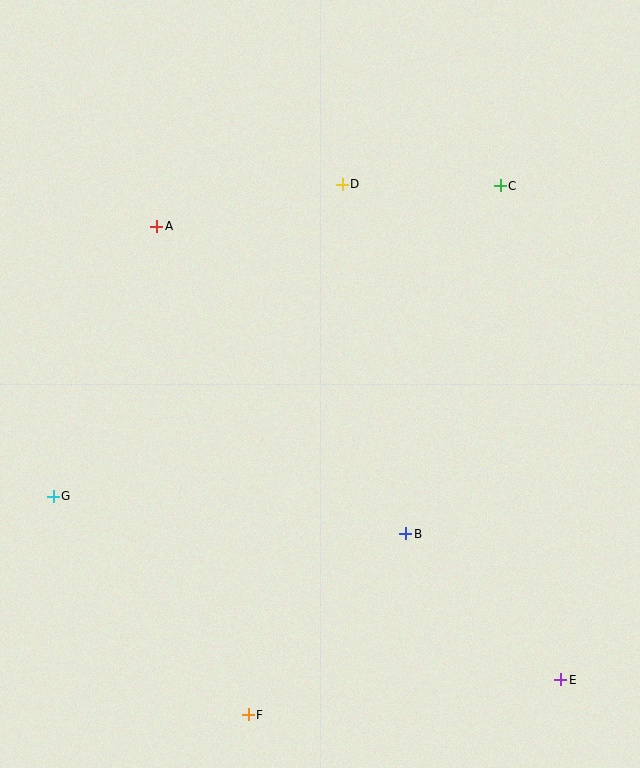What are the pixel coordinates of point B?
Point B is at (406, 534).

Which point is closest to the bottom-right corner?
Point E is closest to the bottom-right corner.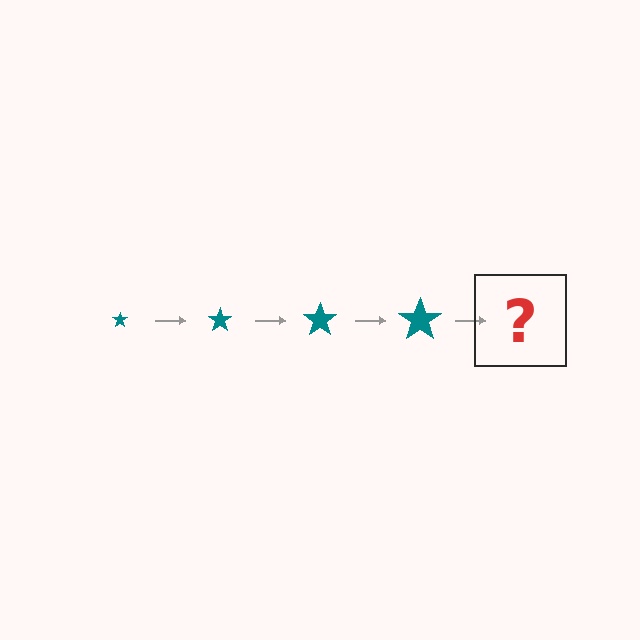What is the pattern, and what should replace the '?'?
The pattern is that the star gets progressively larger each step. The '?' should be a teal star, larger than the previous one.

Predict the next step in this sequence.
The next step is a teal star, larger than the previous one.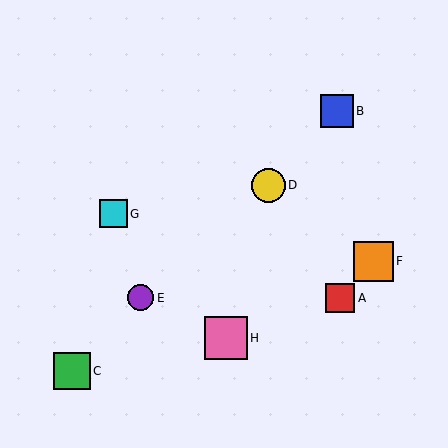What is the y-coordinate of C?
Object C is at y≈371.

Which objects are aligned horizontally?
Objects A, E are aligned horizontally.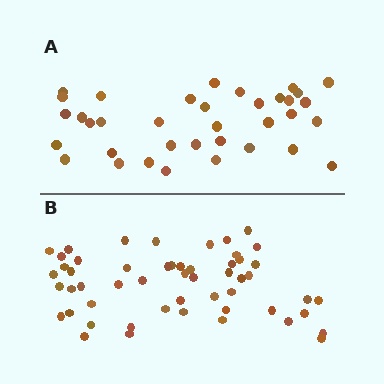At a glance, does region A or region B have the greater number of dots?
Region B (the bottom region) has more dots.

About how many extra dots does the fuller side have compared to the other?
Region B has approximately 15 more dots than region A.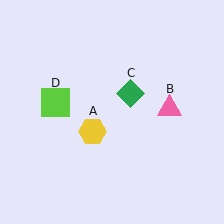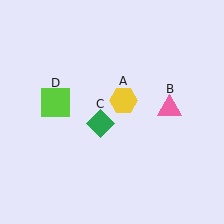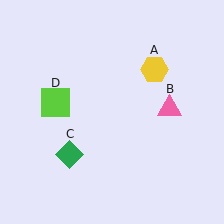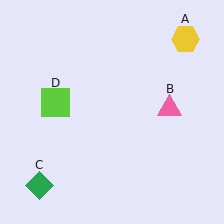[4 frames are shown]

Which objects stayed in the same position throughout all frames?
Pink triangle (object B) and lime square (object D) remained stationary.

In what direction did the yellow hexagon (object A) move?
The yellow hexagon (object A) moved up and to the right.